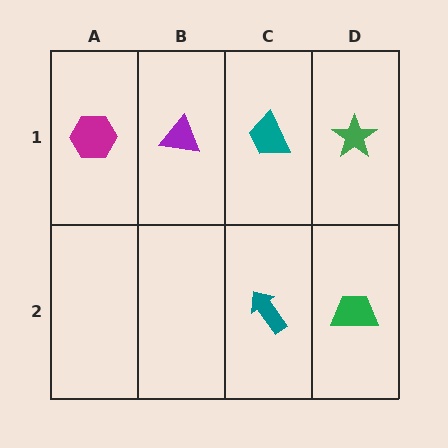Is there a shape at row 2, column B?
No, that cell is empty.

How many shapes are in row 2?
2 shapes.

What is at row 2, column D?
A green trapezoid.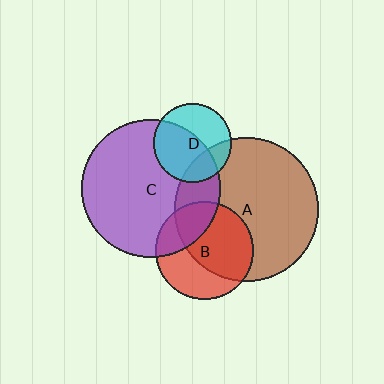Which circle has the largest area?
Circle A (brown).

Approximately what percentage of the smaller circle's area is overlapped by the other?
Approximately 55%.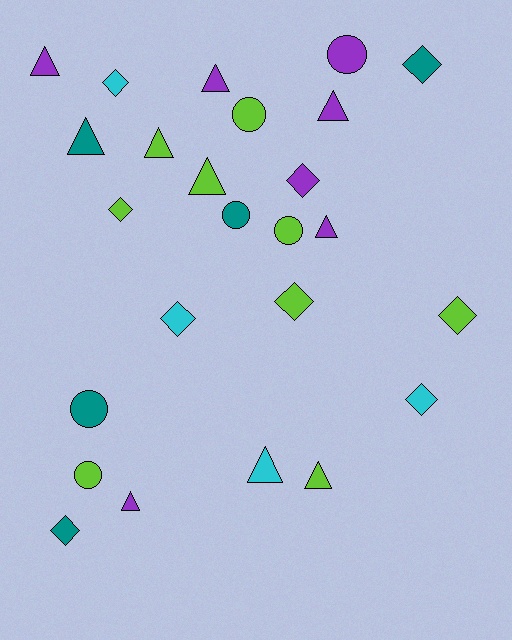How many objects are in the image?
There are 25 objects.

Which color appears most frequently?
Lime, with 9 objects.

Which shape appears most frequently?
Triangle, with 10 objects.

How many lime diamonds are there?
There are 3 lime diamonds.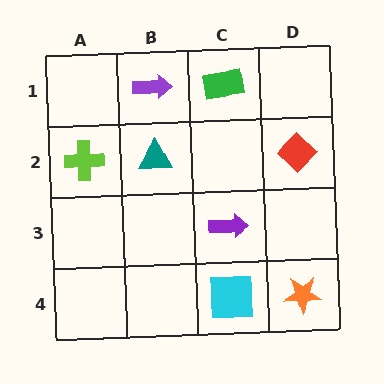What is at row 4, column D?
An orange star.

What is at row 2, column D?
A red diamond.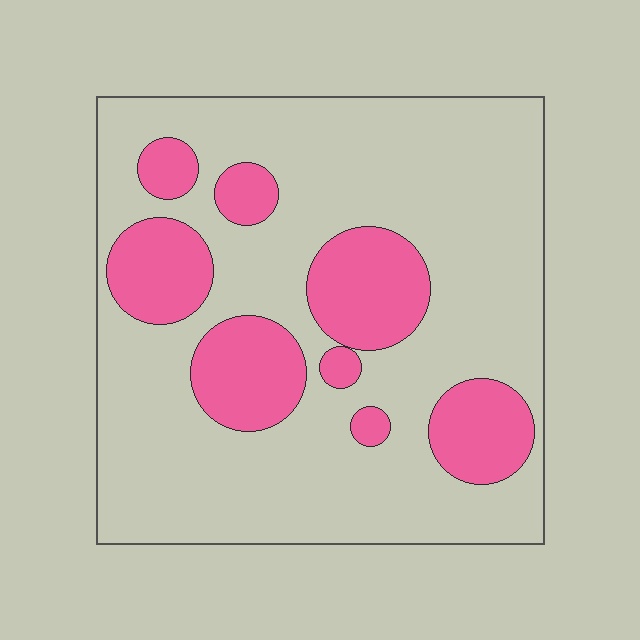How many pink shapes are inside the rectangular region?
8.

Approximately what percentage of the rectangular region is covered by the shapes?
Approximately 25%.